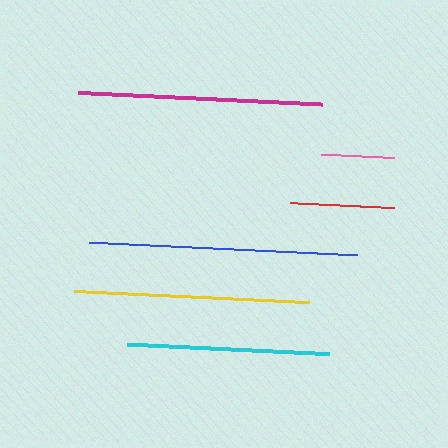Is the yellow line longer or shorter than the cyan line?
The yellow line is longer than the cyan line.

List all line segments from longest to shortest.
From longest to shortest: blue, magenta, yellow, cyan, red, pink.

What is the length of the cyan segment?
The cyan segment is approximately 202 pixels long.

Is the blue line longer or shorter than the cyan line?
The blue line is longer than the cyan line.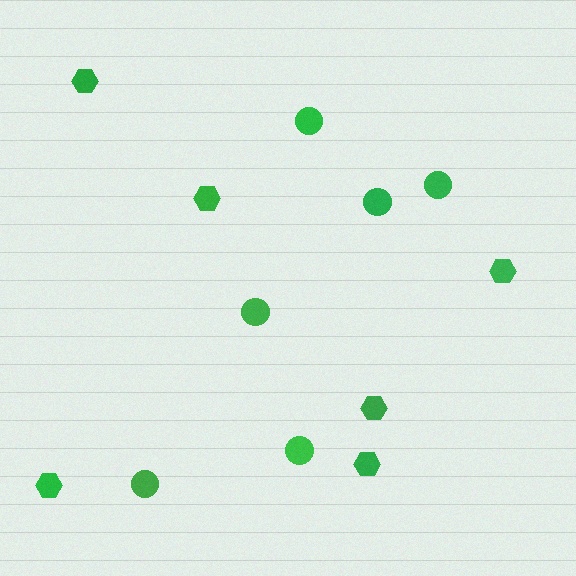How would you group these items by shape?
There are 2 groups: one group of circles (6) and one group of hexagons (6).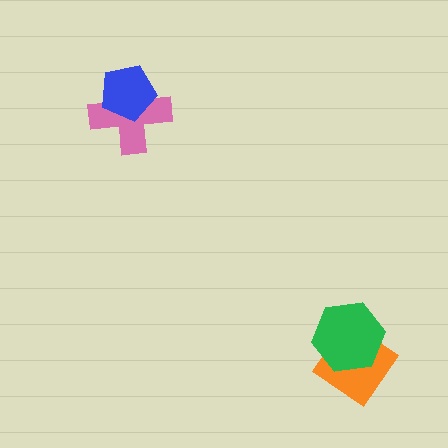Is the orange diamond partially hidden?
Yes, it is partially covered by another shape.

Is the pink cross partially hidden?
Yes, it is partially covered by another shape.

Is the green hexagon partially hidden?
No, no other shape covers it.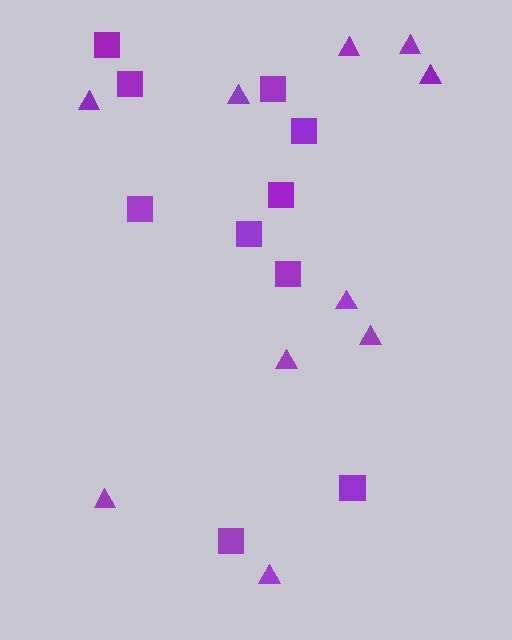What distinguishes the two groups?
There are 2 groups: one group of squares (10) and one group of triangles (10).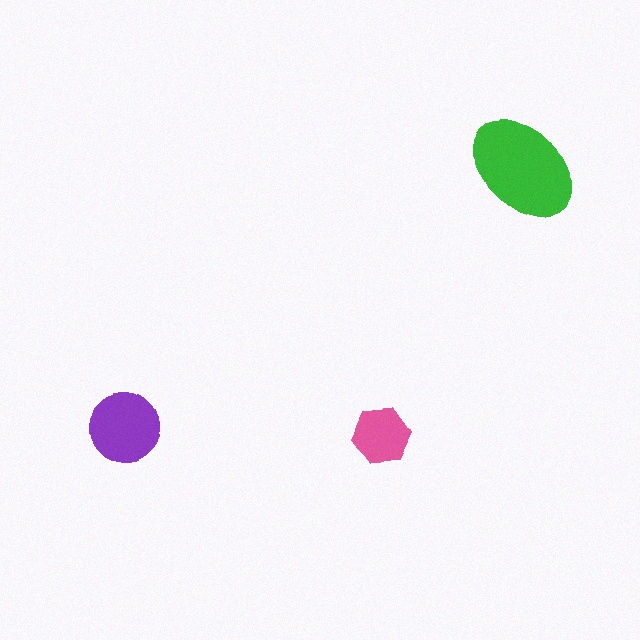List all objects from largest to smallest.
The green ellipse, the purple circle, the pink hexagon.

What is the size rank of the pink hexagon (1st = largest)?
3rd.